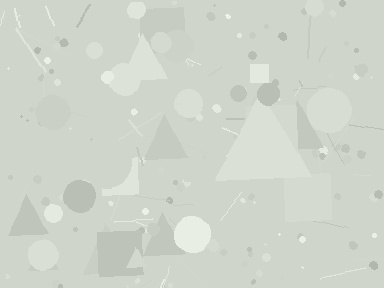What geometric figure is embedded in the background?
A triangle is embedded in the background.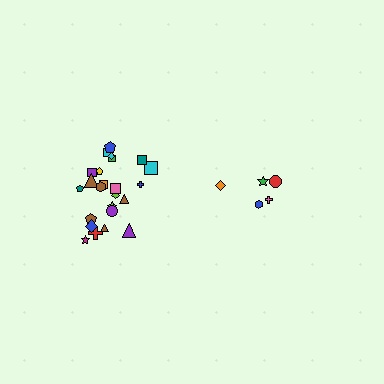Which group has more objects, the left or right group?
The left group.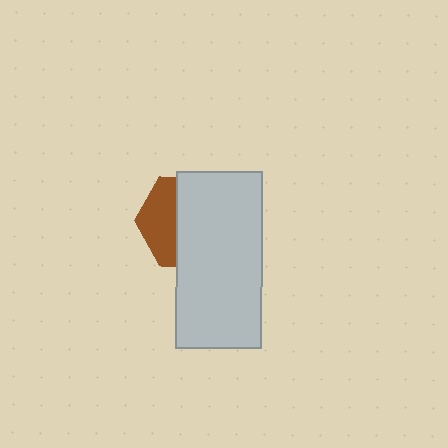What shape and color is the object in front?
The object in front is a light gray rectangle.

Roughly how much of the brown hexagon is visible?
A small part of it is visible (roughly 37%).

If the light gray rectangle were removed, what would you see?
You would see the complete brown hexagon.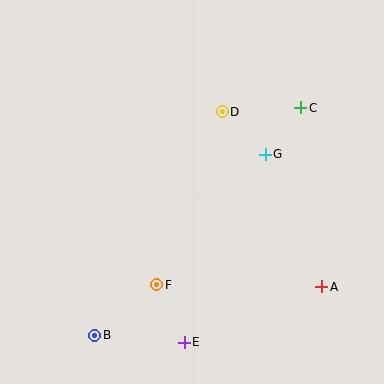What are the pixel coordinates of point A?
Point A is at (322, 287).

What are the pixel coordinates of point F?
Point F is at (156, 285).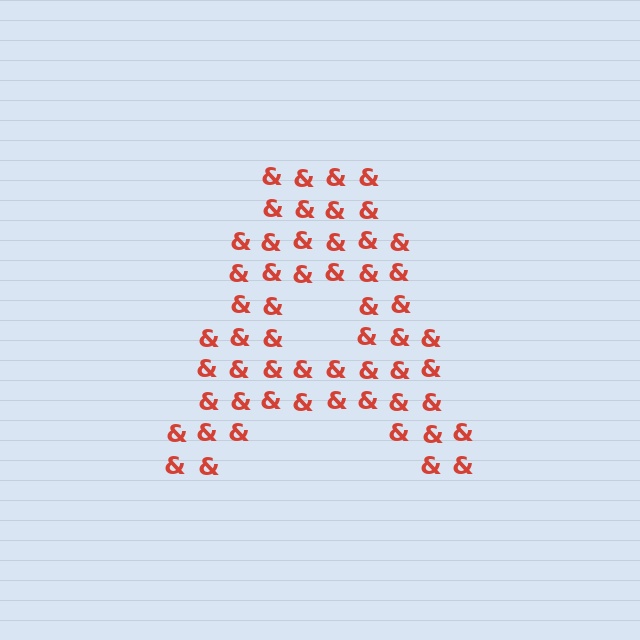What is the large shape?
The large shape is the letter A.